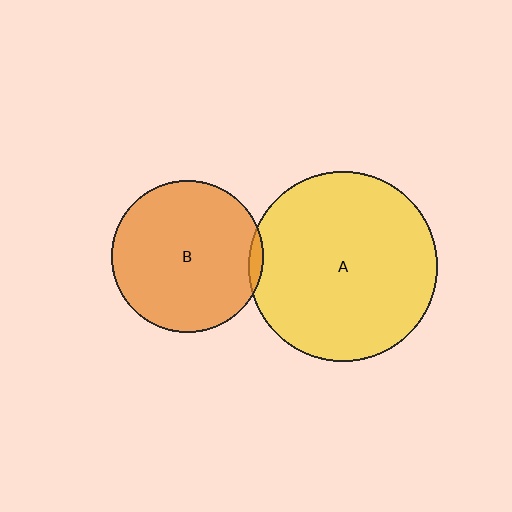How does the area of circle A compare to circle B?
Approximately 1.5 times.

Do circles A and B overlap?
Yes.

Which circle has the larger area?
Circle A (yellow).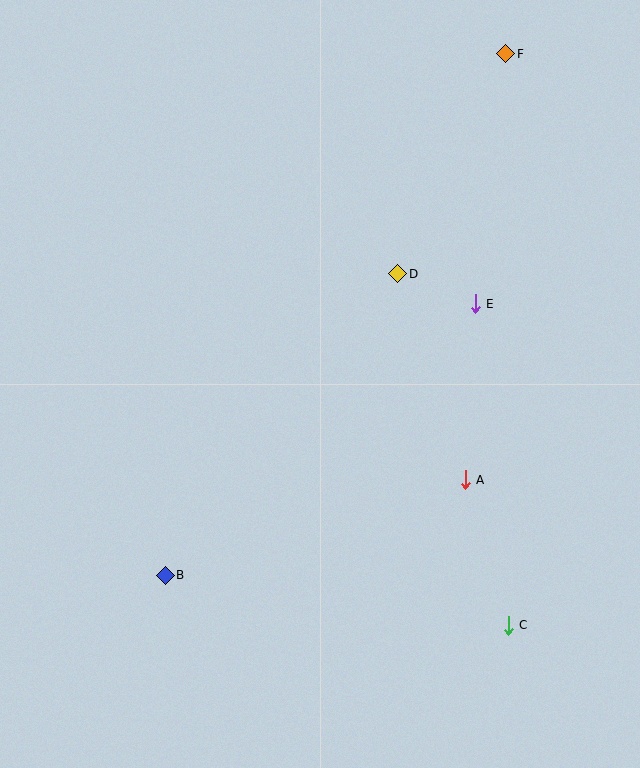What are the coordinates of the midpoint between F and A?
The midpoint between F and A is at (486, 267).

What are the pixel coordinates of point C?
Point C is at (508, 625).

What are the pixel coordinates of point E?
Point E is at (475, 304).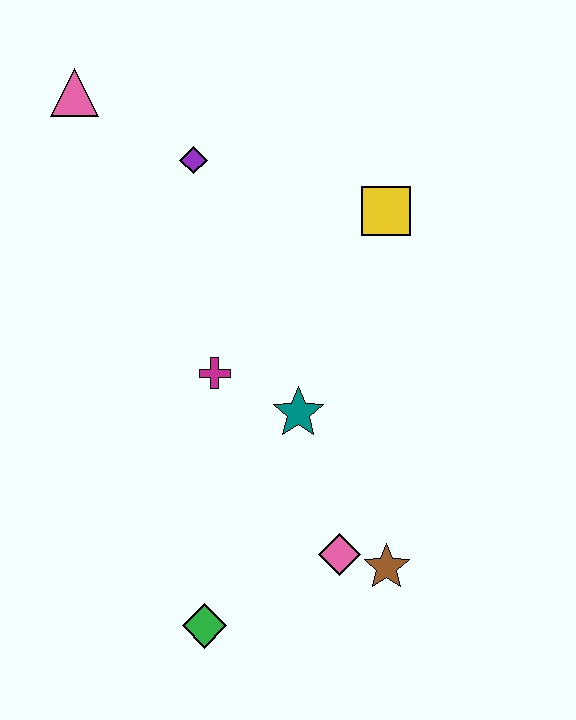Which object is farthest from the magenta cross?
The pink triangle is farthest from the magenta cross.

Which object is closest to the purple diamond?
The pink triangle is closest to the purple diamond.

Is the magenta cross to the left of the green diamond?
No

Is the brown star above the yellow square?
No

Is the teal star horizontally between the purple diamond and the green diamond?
No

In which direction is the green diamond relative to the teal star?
The green diamond is below the teal star.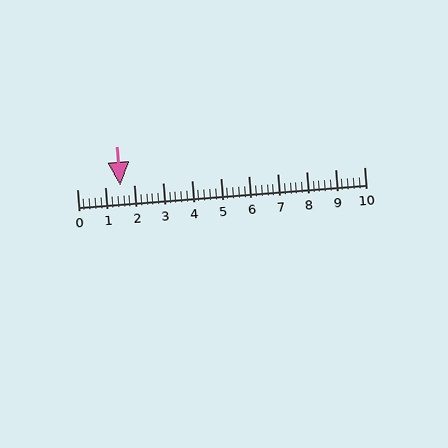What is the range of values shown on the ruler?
The ruler shows values from 0 to 10.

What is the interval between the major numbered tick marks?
The major tick marks are spaced 1 units apart.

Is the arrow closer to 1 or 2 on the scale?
The arrow is closer to 2.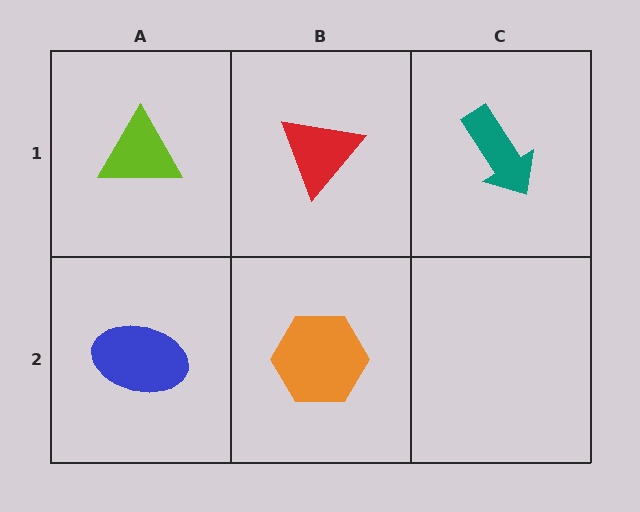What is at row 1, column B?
A red triangle.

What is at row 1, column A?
A lime triangle.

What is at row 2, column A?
A blue ellipse.